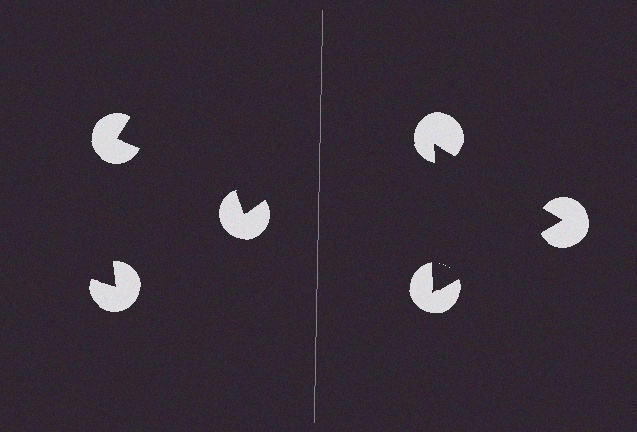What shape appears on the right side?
An illusory triangle.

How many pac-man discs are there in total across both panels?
6 — 3 on each side.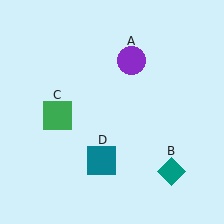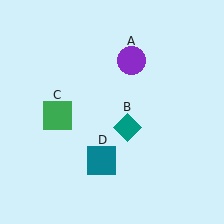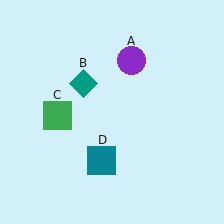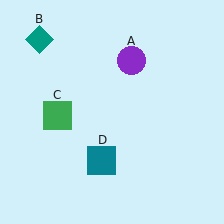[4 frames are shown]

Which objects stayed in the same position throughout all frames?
Purple circle (object A) and green square (object C) and teal square (object D) remained stationary.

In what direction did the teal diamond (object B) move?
The teal diamond (object B) moved up and to the left.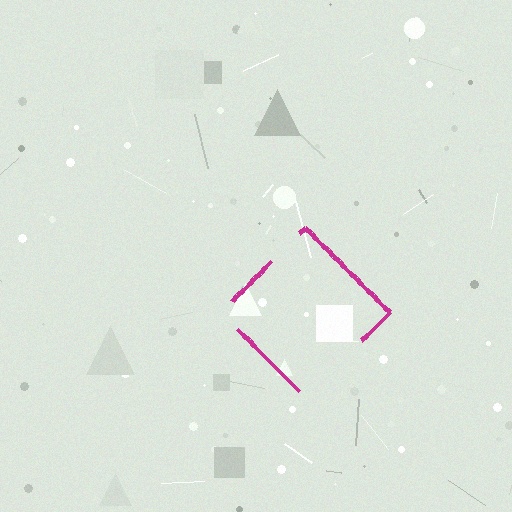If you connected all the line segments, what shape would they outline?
They would outline a diamond.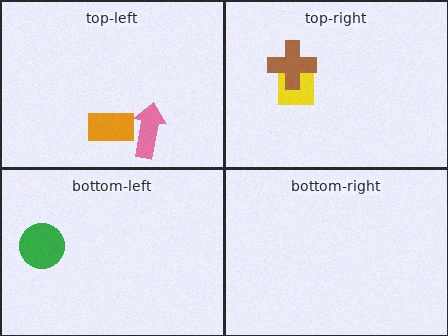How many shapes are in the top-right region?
2.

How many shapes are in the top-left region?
2.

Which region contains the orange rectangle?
The top-left region.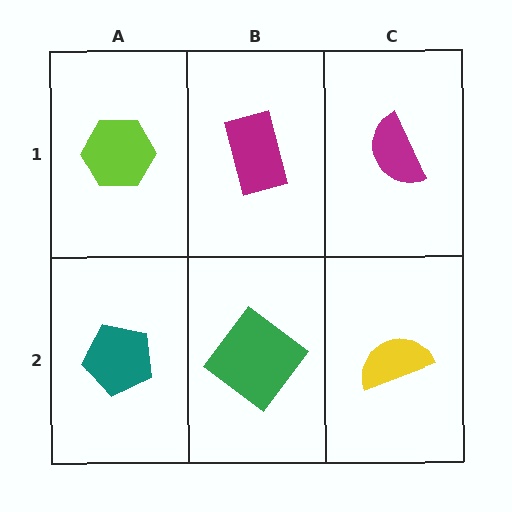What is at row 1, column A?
A lime hexagon.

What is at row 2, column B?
A green diamond.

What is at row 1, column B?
A magenta rectangle.